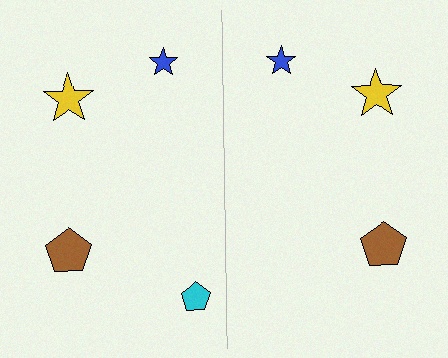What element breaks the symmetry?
A cyan pentagon is missing from the right side.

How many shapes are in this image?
There are 7 shapes in this image.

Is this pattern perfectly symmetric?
No, the pattern is not perfectly symmetric. A cyan pentagon is missing from the right side.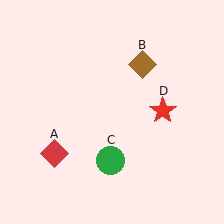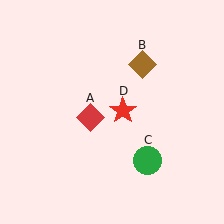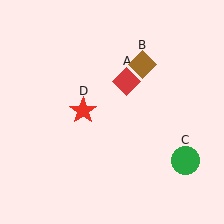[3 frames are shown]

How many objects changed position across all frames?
3 objects changed position: red diamond (object A), green circle (object C), red star (object D).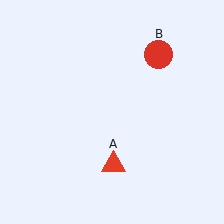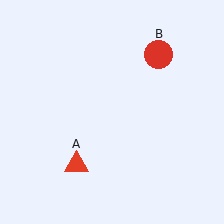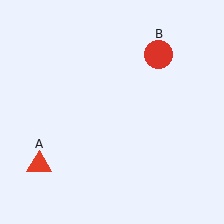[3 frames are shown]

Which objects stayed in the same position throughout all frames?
Red circle (object B) remained stationary.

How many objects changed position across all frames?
1 object changed position: red triangle (object A).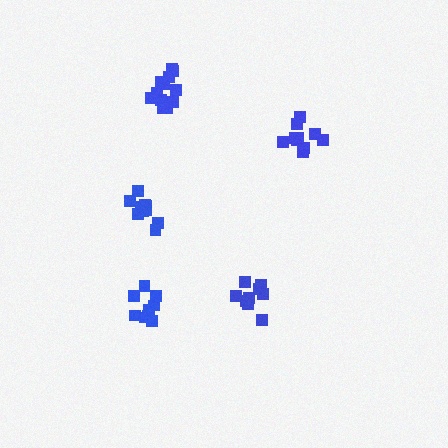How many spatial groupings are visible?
There are 5 spatial groupings.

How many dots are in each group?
Group 1: 12 dots, Group 2: 10 dots, Group 3: 9 dots, Group 4: 9 dots, Group 5: 10 dots (50 total).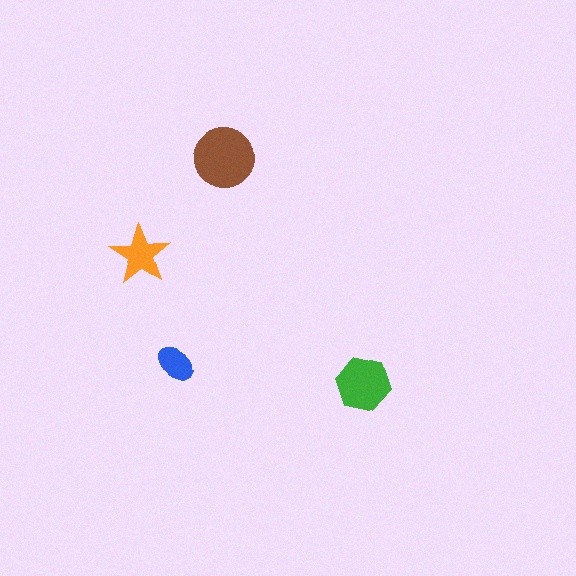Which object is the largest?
The brown circle.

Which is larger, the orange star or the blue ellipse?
The orange star.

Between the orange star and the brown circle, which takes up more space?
The brown circle.